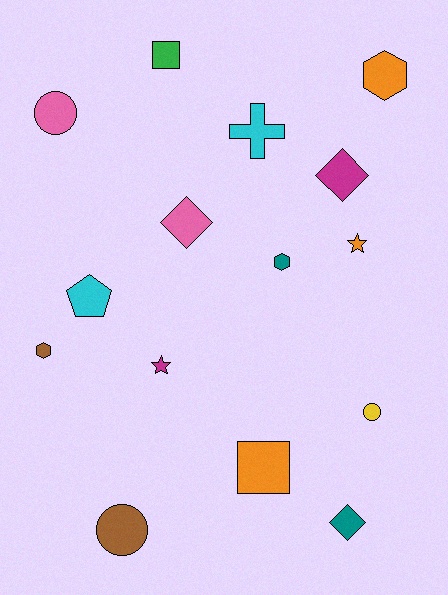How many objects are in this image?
There are 15 objects.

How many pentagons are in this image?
There is 1 pentagon.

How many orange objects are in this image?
There are 3 orange objects.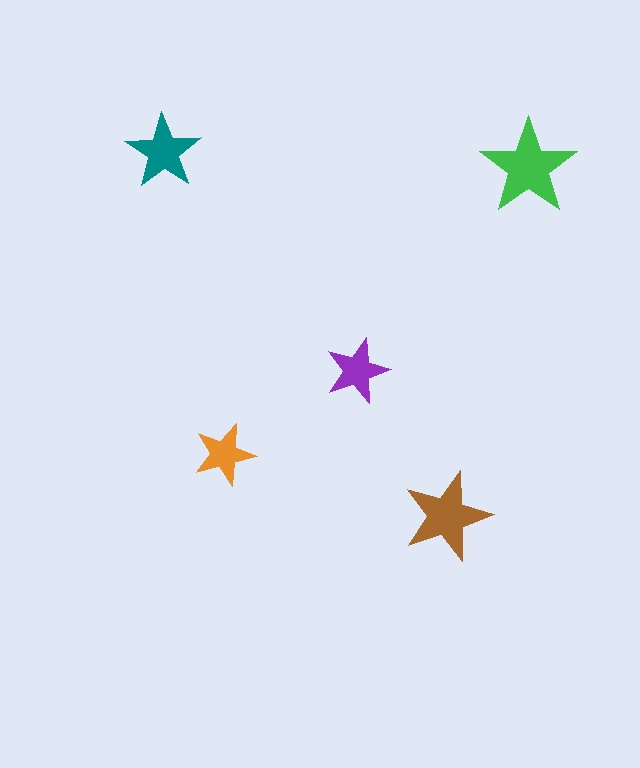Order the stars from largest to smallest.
the green one, the brown one, the teal one, the purple one, the orange one.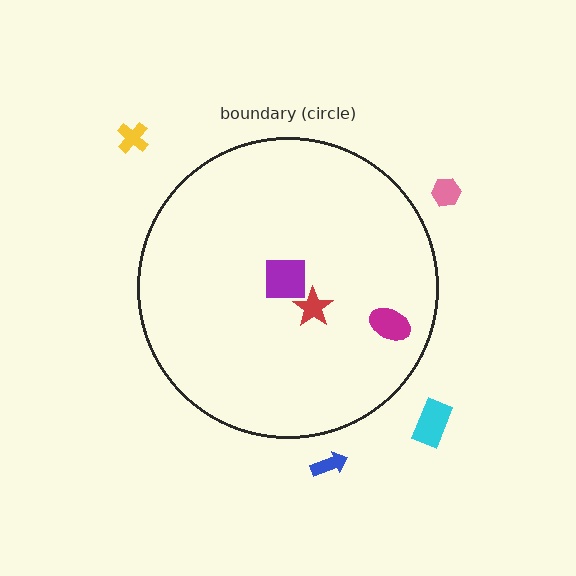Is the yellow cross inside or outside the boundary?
Outside.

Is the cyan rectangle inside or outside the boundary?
Outside.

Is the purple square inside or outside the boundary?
Inside.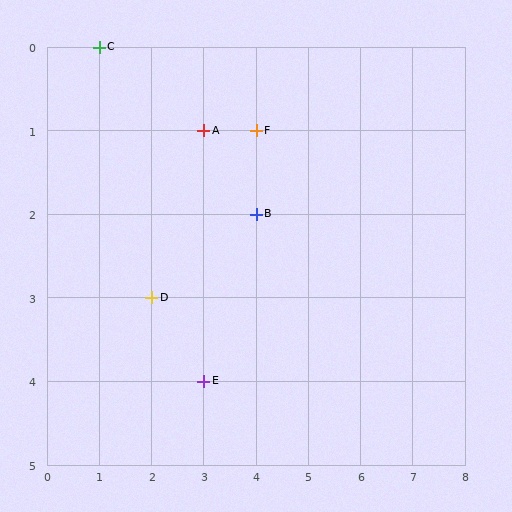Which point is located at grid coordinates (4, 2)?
Point B is at (4, 2).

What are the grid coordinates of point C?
Point C is at grid coordinates (1, 0).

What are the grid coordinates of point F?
Point F is at grid coordinates (4, 1).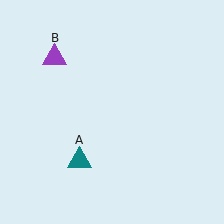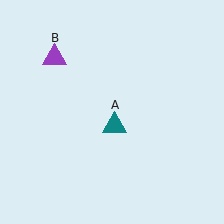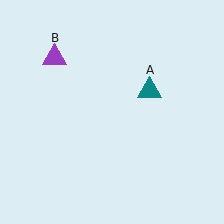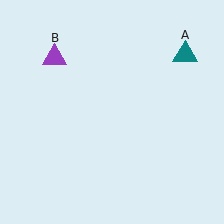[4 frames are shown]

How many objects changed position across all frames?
1 object changed position: teal triangle (object A).